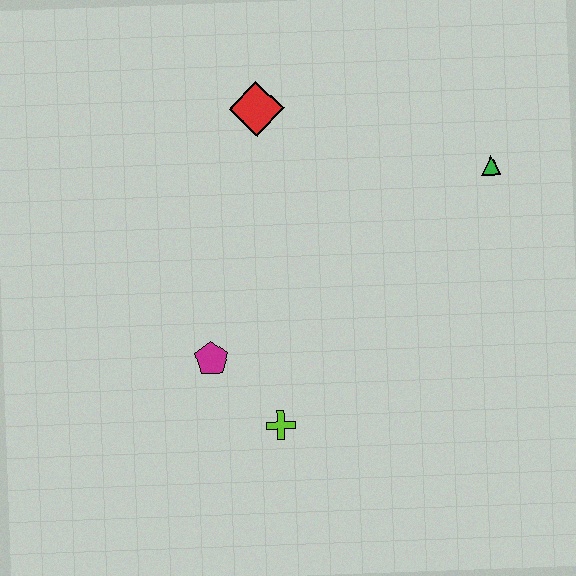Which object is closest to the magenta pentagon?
The lime cross is closest to the magenta pentagon.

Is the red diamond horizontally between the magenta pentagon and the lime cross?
Yes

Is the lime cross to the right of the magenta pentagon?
Yes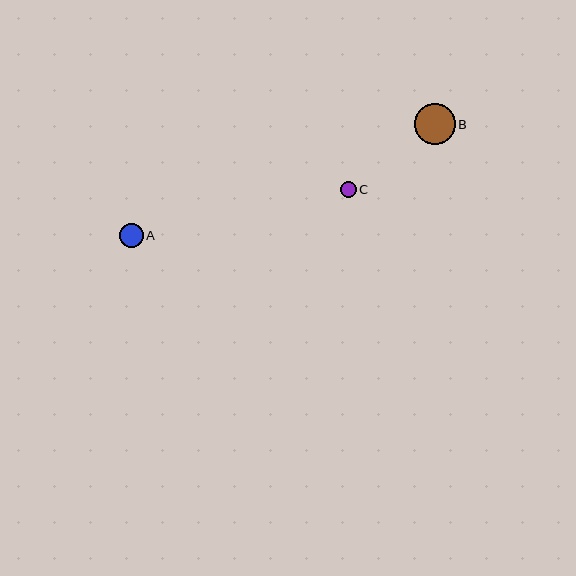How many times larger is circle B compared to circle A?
Circle B is approximately 1.7 times the size of circle A.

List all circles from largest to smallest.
From largest to smallest: B, A, C.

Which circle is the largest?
Circle B is the largest with a size of approximately 41 pixels.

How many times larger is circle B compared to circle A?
Circle B is approximately 1.7 times the size of circle A.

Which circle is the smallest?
Circle C is the smallest with a size of approximately 16 pixels.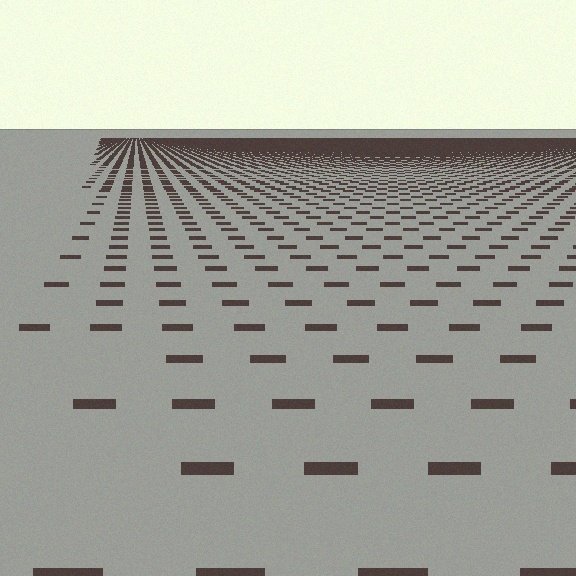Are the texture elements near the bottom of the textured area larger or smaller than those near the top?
Larger. Near the bottom, elements are closer to the viewer and appear at a bigger on-screen size.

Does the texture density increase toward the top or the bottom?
Density increases toward the top.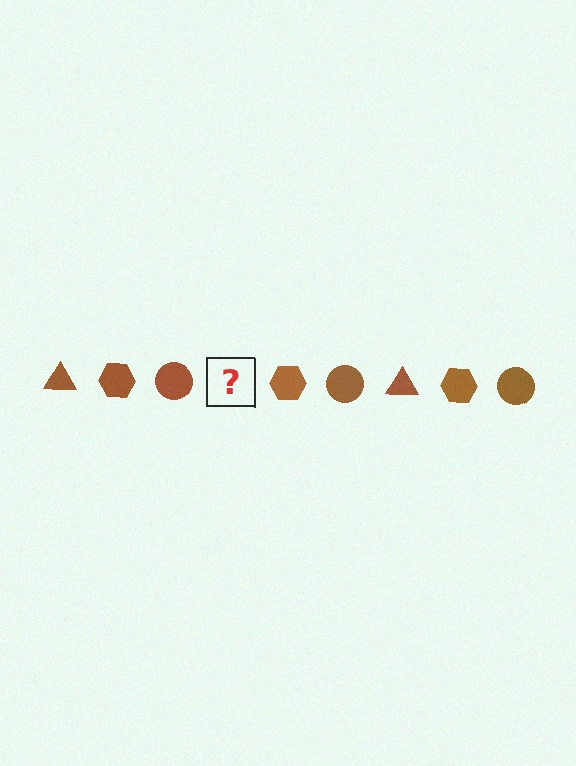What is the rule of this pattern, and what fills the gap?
The rule is that the pattern cycles through triangle, hexagon, circle shapes in brown. The gap should be filled with a brown triangle.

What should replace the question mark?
The question mark should be replaced with a brown triangle.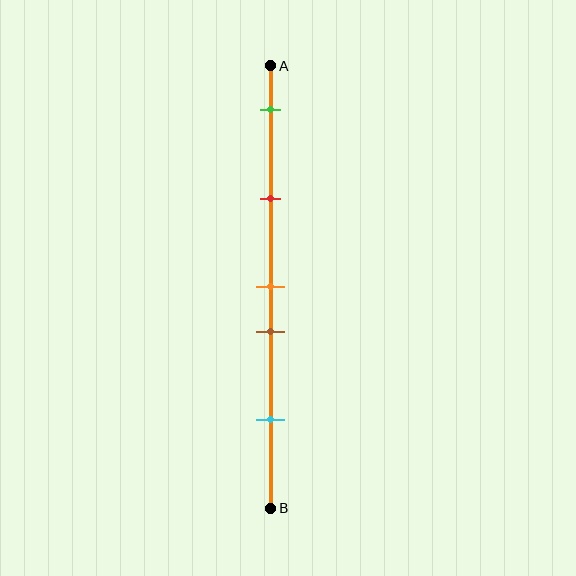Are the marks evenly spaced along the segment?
No, the marks are not evenly spaced.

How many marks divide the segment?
There are 5 marks dividing the segment.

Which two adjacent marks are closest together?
The orange and brown marks are the closest adjacent pair.